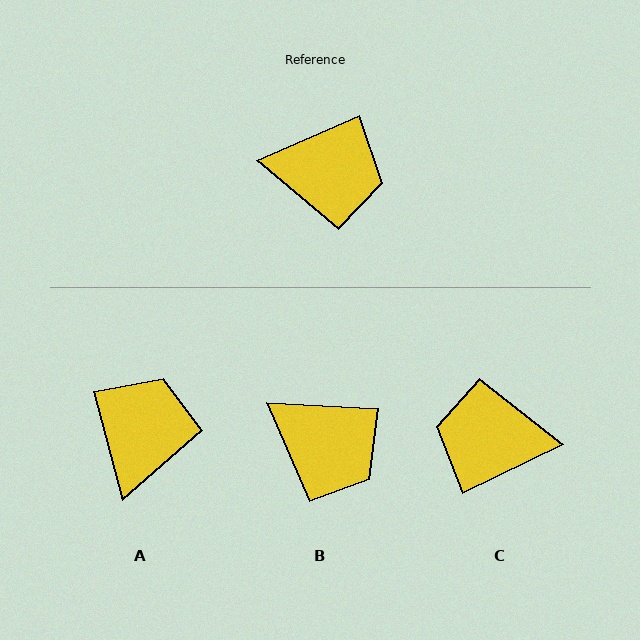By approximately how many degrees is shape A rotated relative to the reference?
Approximately 81 degrees counter-clockwise.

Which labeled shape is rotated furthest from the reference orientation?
C, about 178 degrees away.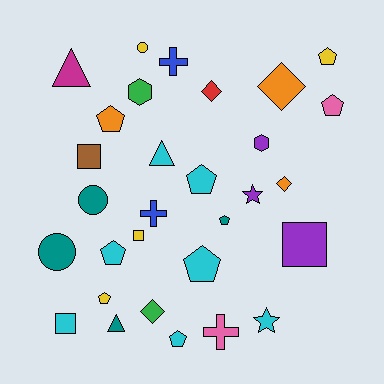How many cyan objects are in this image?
There are 7 cyan objects.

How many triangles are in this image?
There are 3 triangles.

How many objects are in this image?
There are 30 objects.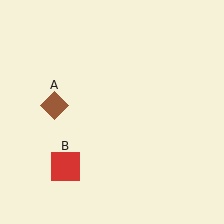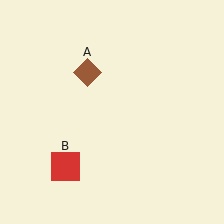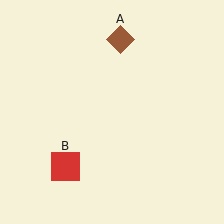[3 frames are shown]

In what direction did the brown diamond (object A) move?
The brown diamond (object A) moved up and to the right.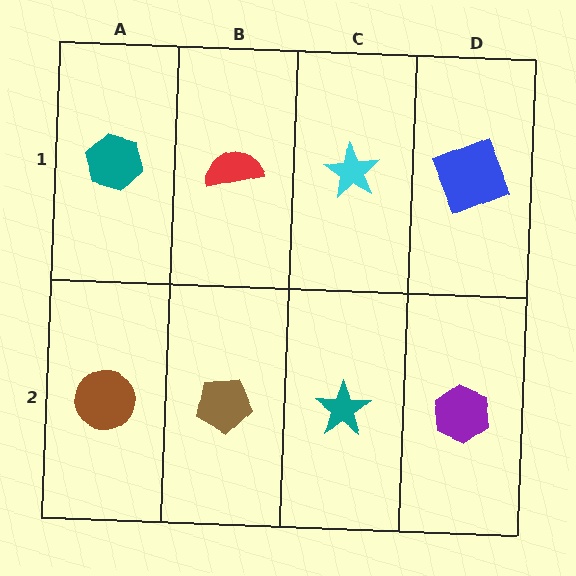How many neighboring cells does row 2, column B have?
3.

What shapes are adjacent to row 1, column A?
A brown circle (row 2, column A), a red semicircle (row 1, column B).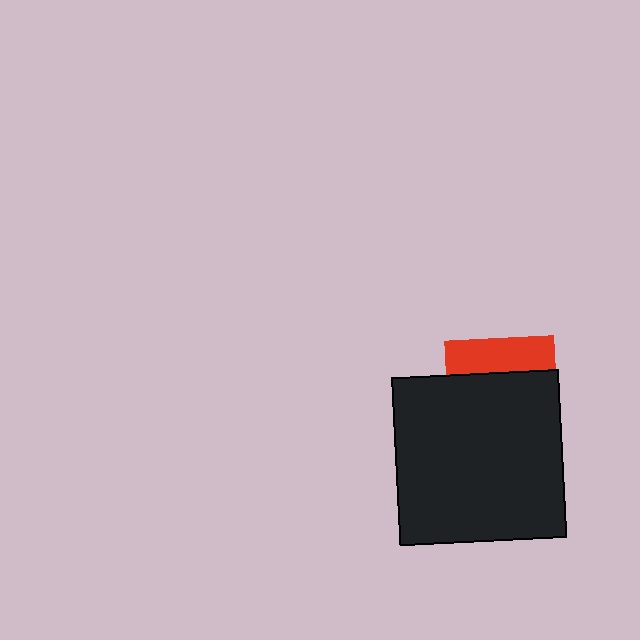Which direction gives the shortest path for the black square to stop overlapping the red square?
Moving down gives the shortest separation.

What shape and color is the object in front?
The object in front is a black square.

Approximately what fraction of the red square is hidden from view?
Roughly 69% of the red square is hidden behind the black square.